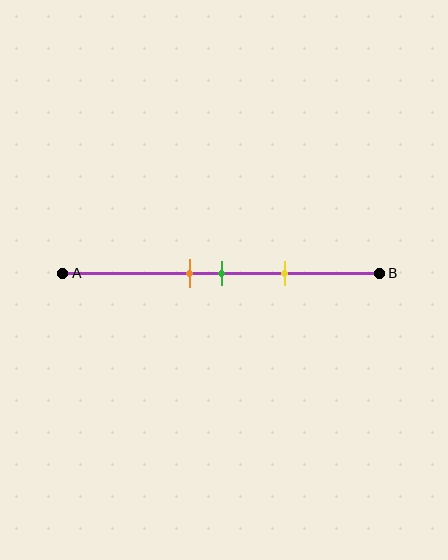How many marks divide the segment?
There are 3 marks dividing the segment.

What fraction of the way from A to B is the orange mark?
The orange mark is approximately 40% (0.4) of the way from A to B.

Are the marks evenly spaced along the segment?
Yes, the marks are approximately evenly spaced.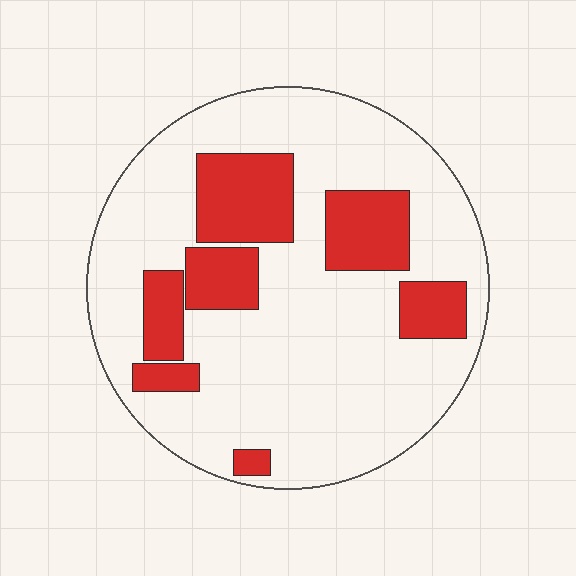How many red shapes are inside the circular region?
7.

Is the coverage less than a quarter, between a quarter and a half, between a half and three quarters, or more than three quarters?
Less than a quarter.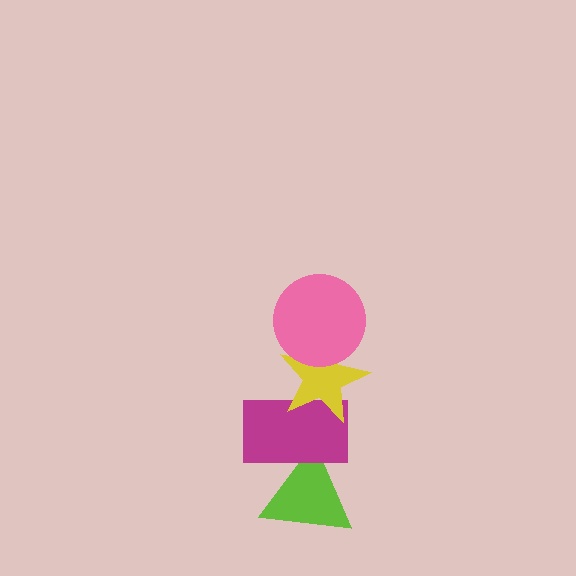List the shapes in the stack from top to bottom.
From top to bottom: the pink circle, the yellow star, the magenta rectangle, the lime triangle.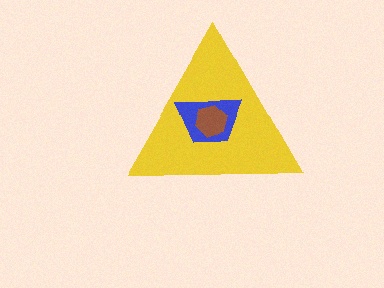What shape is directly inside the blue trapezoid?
The brown hexagon.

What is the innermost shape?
The brown hexagon.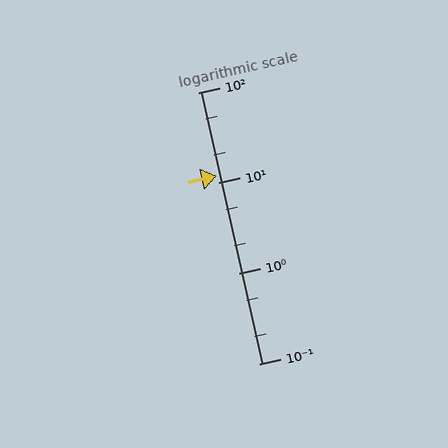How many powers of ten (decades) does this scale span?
The scale spans 3 decades, from 0.1 to 100.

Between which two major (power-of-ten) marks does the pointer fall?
The pointer is between 10 and 100.